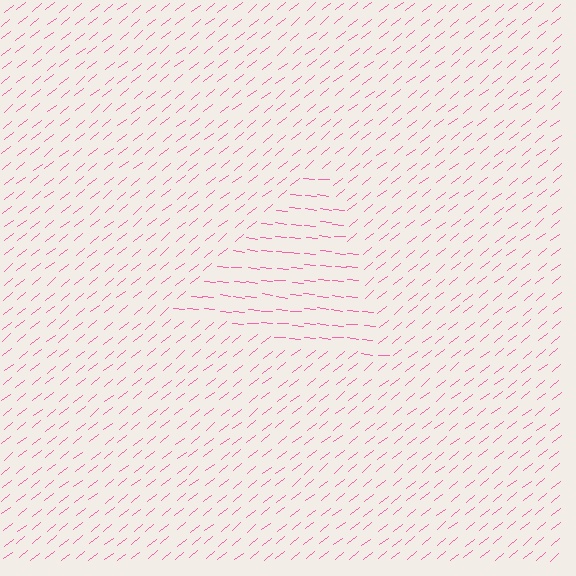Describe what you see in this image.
The image is filled with small pink line segments. A triangle region in the image has lines oriented differently from the surrounding lines, creating a visible texture boundary.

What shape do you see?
I see a triangle.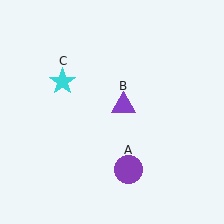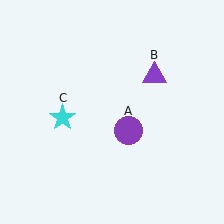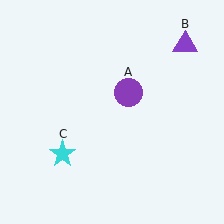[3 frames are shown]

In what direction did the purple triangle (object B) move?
The purple triangle (object B) moved up and to the right.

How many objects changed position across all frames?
3 objects changed position: purple circle (object A), purple triangle (object B), cyan star (object C).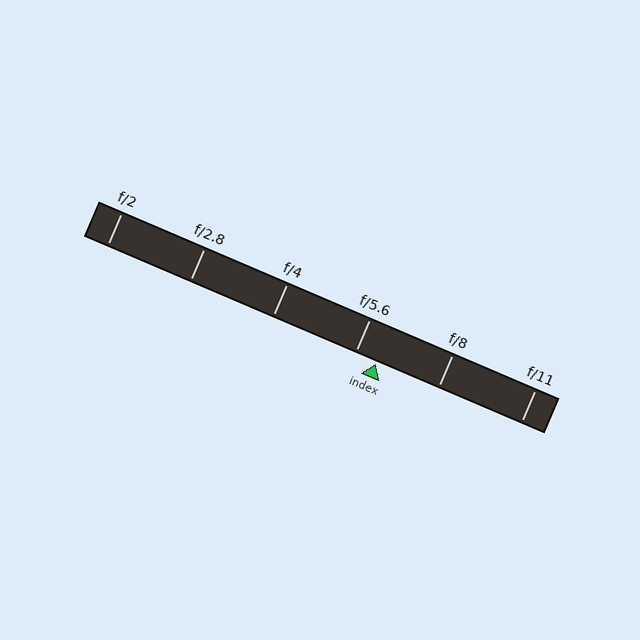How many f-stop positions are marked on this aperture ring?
There are 6 f-stop positions marked.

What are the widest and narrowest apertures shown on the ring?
The widest aperture shown is f/2 and the narrowest is f/11.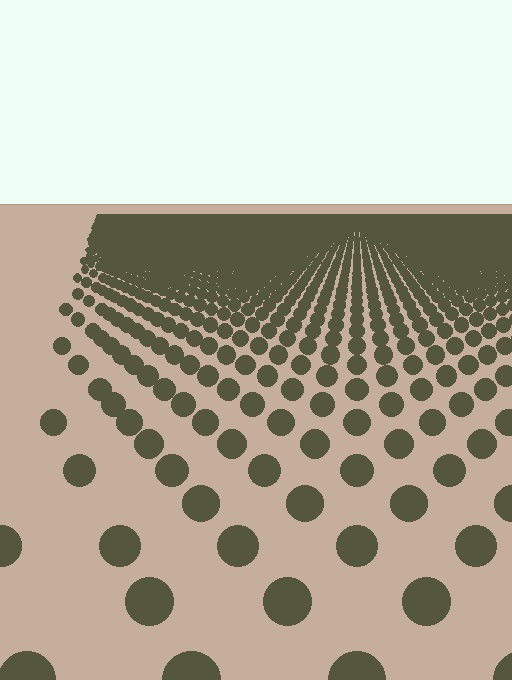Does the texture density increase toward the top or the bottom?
Density increases toward the top.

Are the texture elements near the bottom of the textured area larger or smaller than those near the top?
Larger. Near the bottom, elements are closer to the viewer and appear at a bigger on-screen size.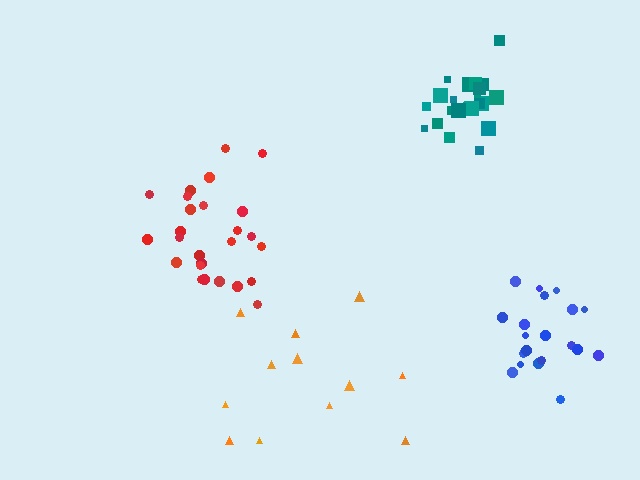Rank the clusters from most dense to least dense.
teal, blue, red, orange.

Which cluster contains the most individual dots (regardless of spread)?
Red (26).